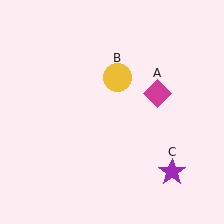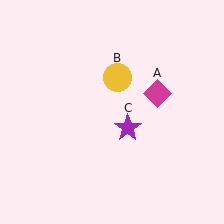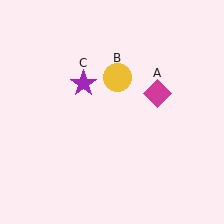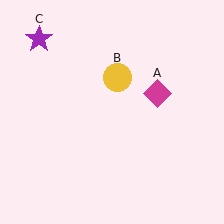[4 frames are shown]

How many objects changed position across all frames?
1 object changed position: purple star (object C).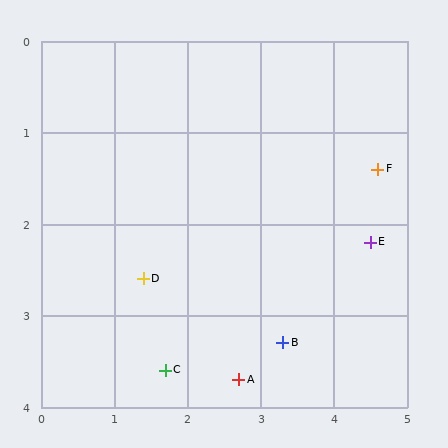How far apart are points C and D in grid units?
Points C and D are about 1.0 grid units apart.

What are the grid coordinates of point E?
Point E is at approximately (4.5, 2.2).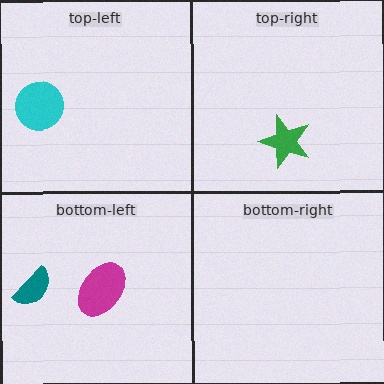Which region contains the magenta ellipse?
The bottom-left region.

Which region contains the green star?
The top-right region.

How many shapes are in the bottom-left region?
2.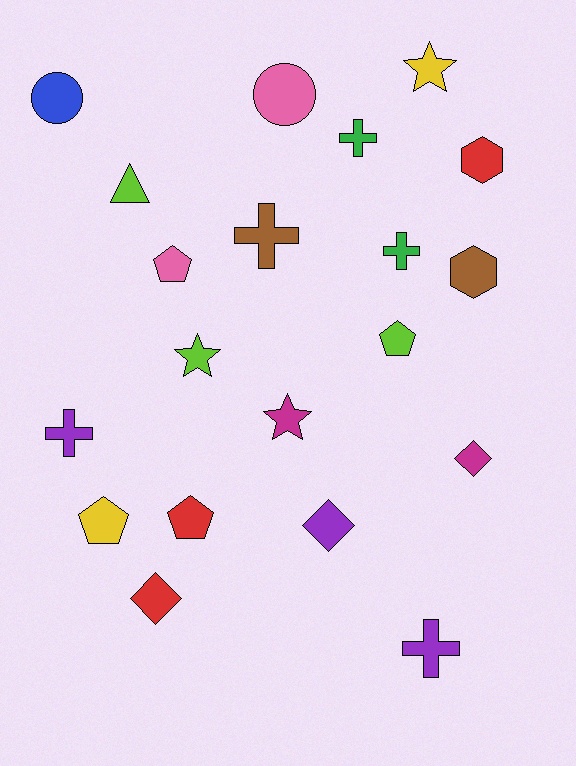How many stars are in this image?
There are 3 stars.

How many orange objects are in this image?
There are no orange objects.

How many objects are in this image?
There are 20 objects.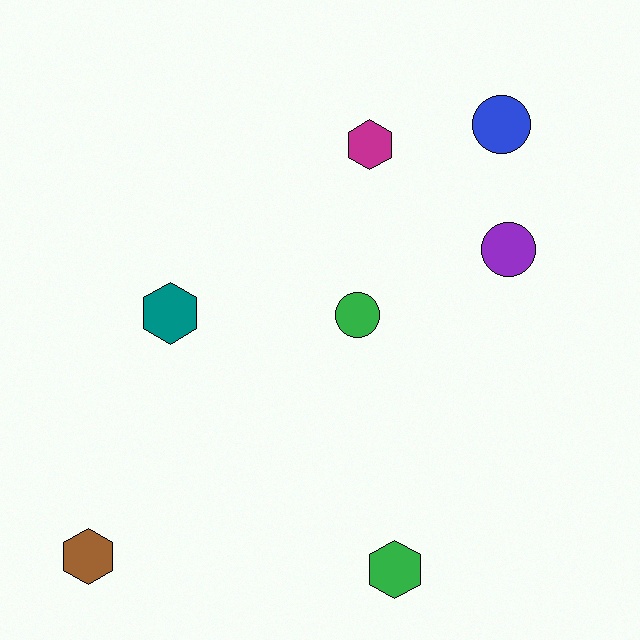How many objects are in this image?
There are 7 objects.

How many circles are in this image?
There are 3 circles.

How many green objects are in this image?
There are 2 green objects.